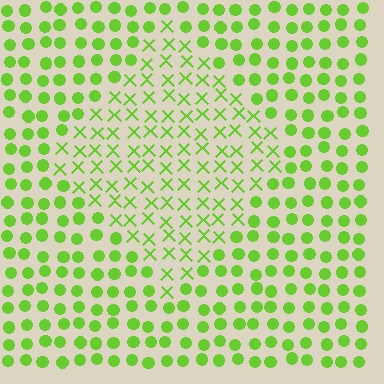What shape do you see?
I see a diamond.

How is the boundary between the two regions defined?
The boundary is defined by a change in element shape: X marks inside vs. circles outside. All elements share the same color and spacing.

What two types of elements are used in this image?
The image uses X marks inside the diamond region and circles outside it.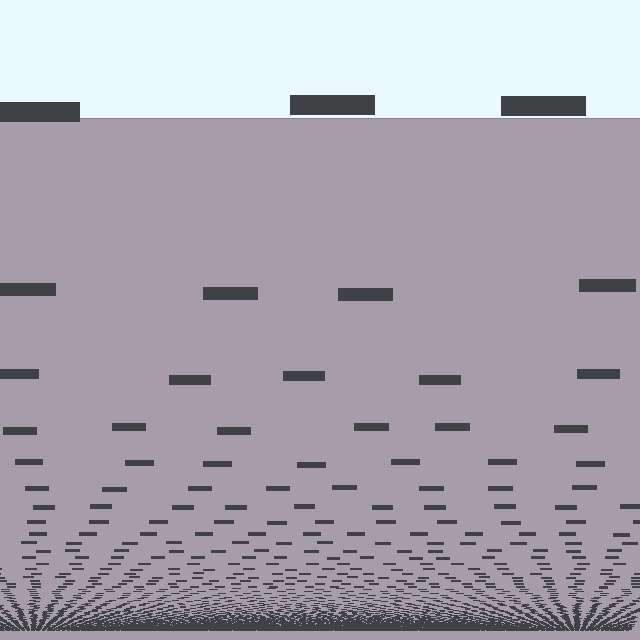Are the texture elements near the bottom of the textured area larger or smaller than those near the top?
Smaller. The gradient is inverted — elements near the bottom are smaller and denser.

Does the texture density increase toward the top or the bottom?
Density increases toward the bottom.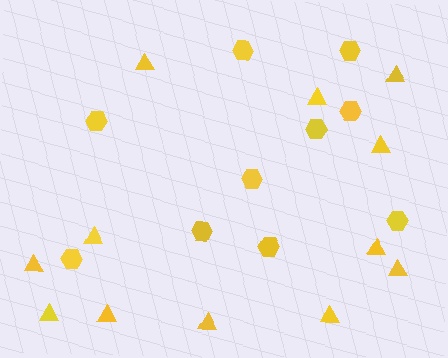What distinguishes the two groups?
There are 2 groups: one group of hexagons (10) and one group of triangles (12).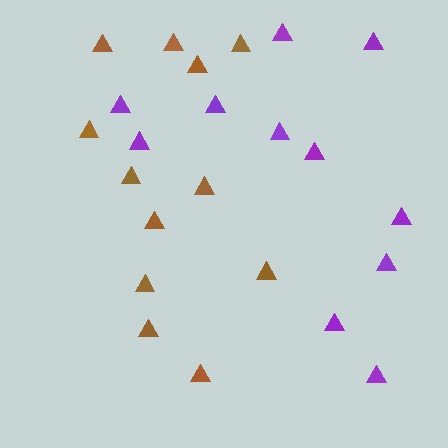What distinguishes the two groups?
There are 2 groups: one group of purple triangles (11) and one group of brown triangles (12).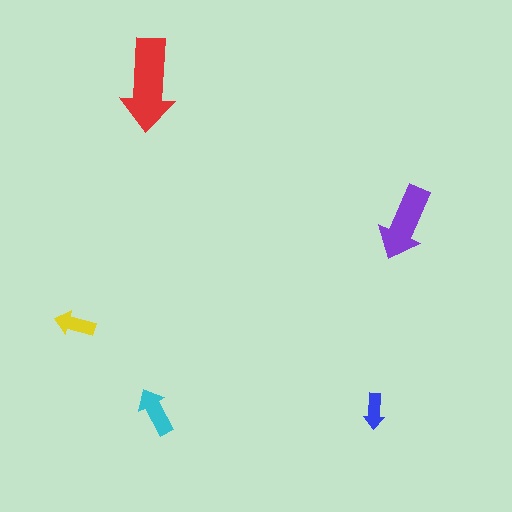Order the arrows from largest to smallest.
the red one, the purple one, the cyan one, the yellow one, the blue one.